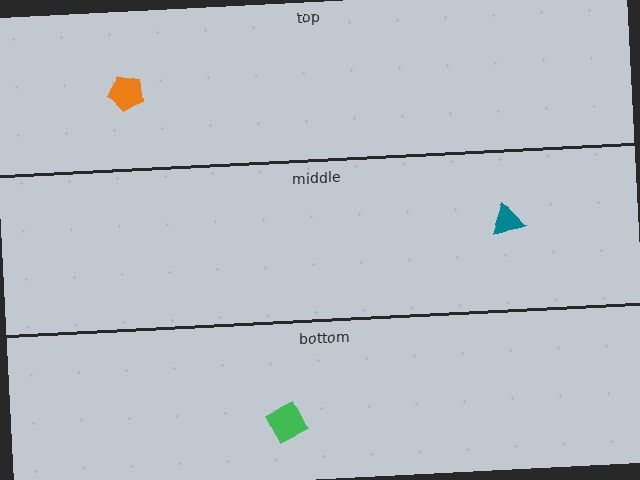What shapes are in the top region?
The orange pentagon.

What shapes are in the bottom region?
The green diamond.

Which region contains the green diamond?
The bottom region.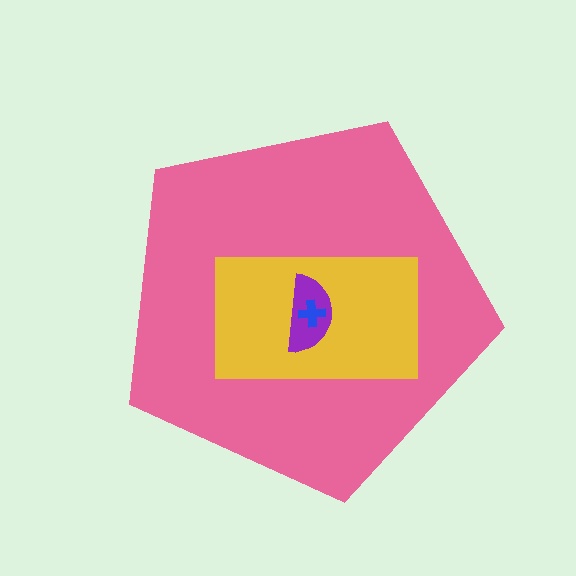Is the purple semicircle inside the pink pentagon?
Yes.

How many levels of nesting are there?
4.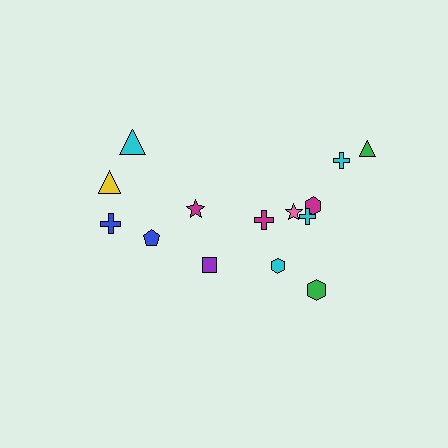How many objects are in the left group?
There are 6 objects.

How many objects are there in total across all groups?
There are 14 objects.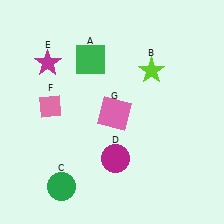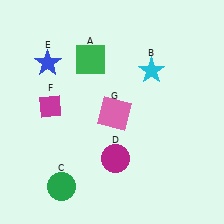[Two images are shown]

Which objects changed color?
B changed from lime to cyan. E changed from magenta to blue. F changed from pink to magenta.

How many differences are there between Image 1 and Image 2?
There are 3 differences between the two images.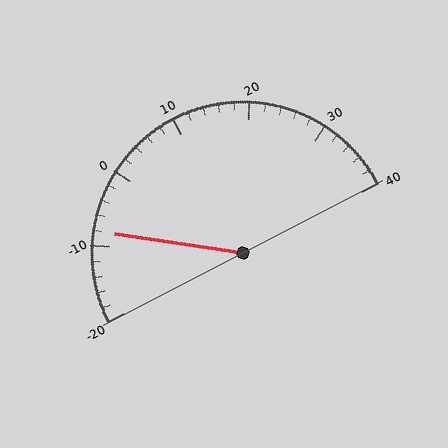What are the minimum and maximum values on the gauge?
The gauge ranges from -20 to 40.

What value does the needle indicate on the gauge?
The needle indicates approximately -8.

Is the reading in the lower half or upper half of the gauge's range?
The reading is in the lower half of the range (-20 to 40).